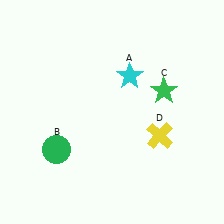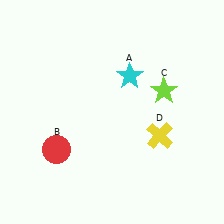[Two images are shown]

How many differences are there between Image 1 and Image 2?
There are 2 differences between the two images.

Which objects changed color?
B changed from green to red. C changed from green to lime.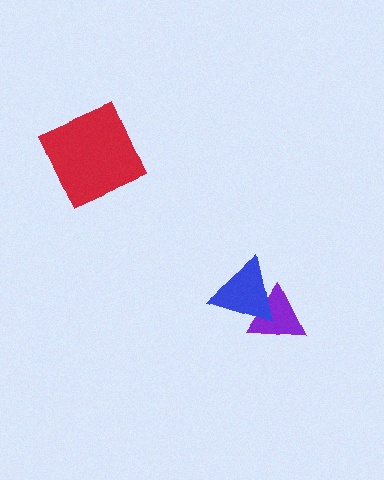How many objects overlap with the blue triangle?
1 object overlaps with the blue triangle.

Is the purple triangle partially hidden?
Yes, it is partially covered by another shape.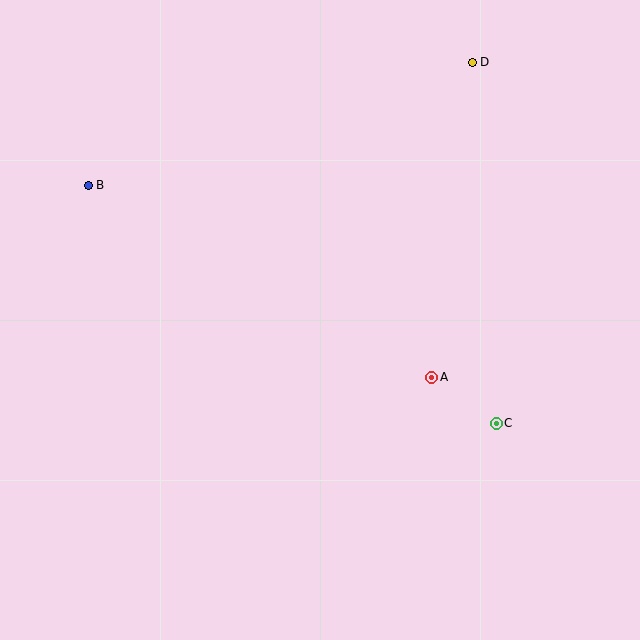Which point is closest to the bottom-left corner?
Point B is closest to the bottom-left corner.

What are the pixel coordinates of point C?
Point C is at (496, 423).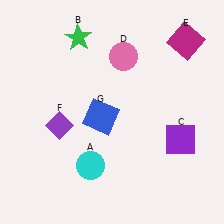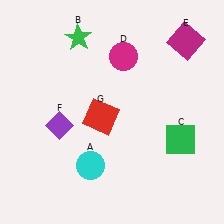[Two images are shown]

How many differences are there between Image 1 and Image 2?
There are 3 differences between the two images.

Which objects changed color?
C changed from purple to green. D changed from pink to magenta. G changed from blue to red.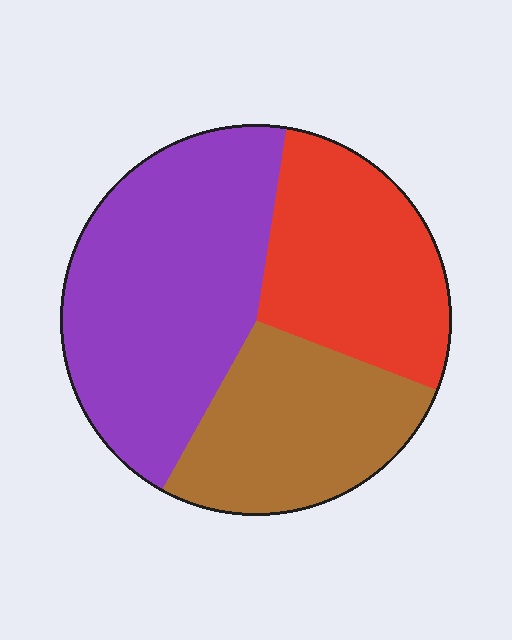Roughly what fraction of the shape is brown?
Brown covers 27% of the shape.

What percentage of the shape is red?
Red takes up between a quarter and a half of the shape.